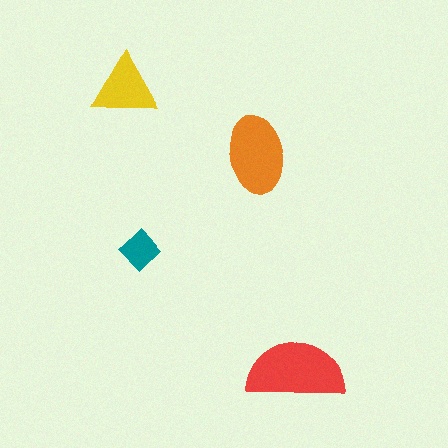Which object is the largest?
The red semicircle.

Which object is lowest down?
The red semicircle is bottommost.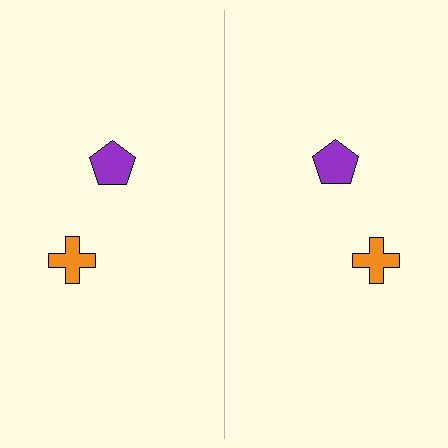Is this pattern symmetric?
Yes, this pattern has bilateral (reflection) symmetry.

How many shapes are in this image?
There are 4 shapes in this image.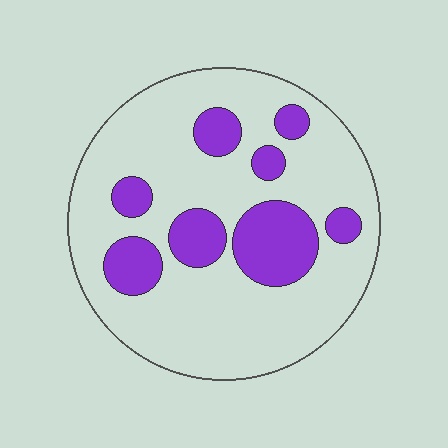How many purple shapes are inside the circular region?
8.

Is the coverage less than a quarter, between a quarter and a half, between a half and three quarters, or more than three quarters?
Less than a quarter.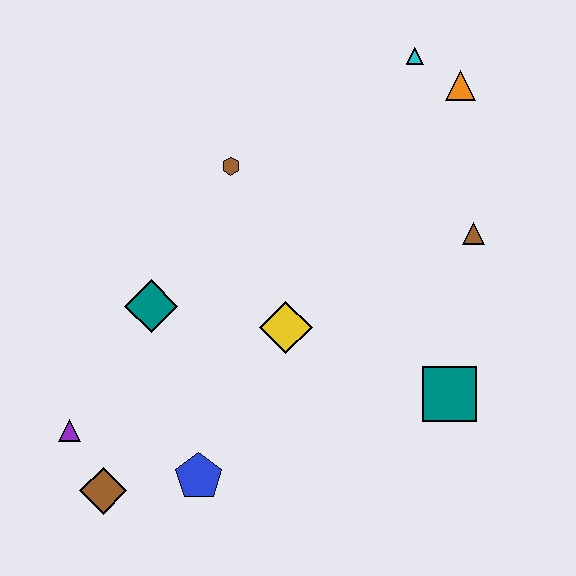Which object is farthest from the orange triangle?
The brown diamond is farthest from the orange triangle.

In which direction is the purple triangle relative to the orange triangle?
The purple triangle is to the left of the orange triangle.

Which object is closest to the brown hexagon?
The teal diamond is closest to the brown hexagon.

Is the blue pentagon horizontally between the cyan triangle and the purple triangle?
Yes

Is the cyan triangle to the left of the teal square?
Yes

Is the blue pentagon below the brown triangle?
Yes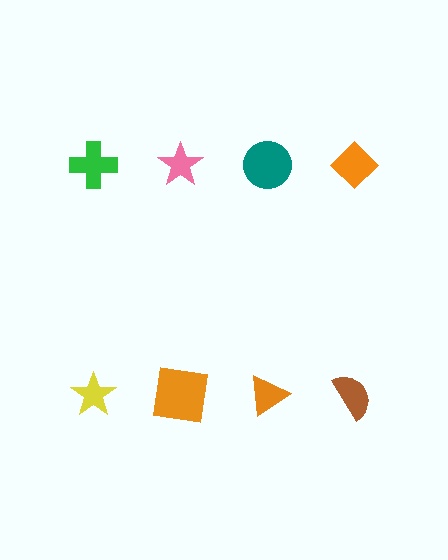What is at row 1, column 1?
A green cross.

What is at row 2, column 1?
A yellow star.